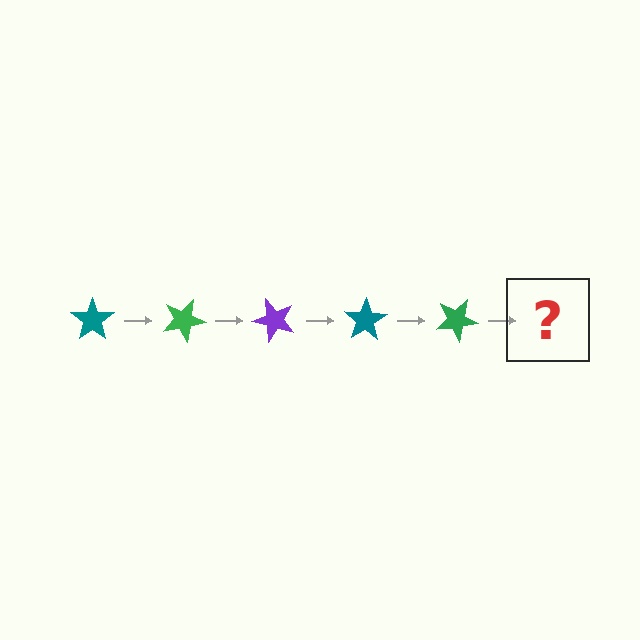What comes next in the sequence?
The next element should be a purple star, rotated 125 degrees from the start.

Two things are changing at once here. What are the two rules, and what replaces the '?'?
The two rules are that it rotates 25 degrees each step and the color cycles through teal, green, and purple. The '?' should be a purple star, rotated 125 degrees from the start.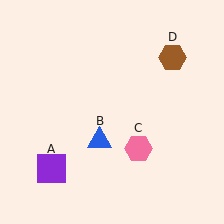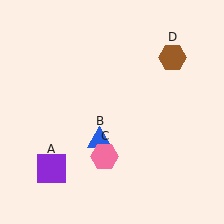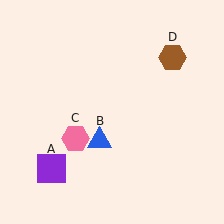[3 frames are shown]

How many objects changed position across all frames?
1 object changed position: pink hexagon (object C).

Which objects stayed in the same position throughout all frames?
Purple square (object A) and blue triangle (object B) and brown hexagon (object D) remained stationary.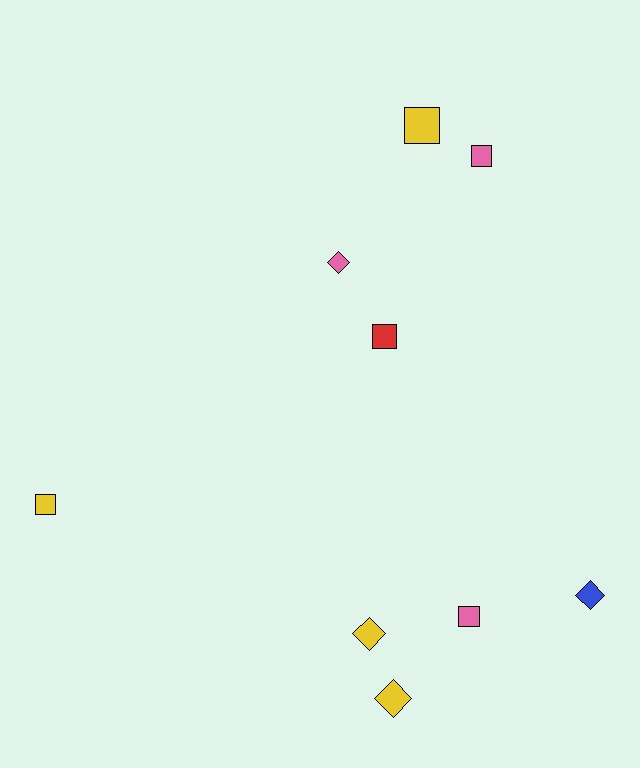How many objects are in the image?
There are 9 objects.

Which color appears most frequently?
Yellow, with 4 objects.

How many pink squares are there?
There are 2 pink squares.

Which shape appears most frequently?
Square, with 5 objects.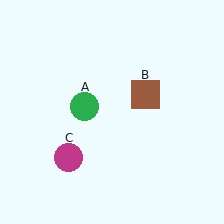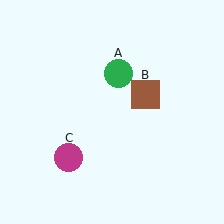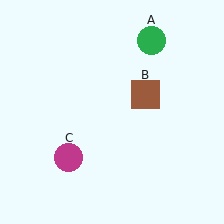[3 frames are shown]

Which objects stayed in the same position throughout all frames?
Brown square (object B) and magenta circle (object C) remained stationary.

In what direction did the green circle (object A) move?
The green circle (object A) moved up and to the right.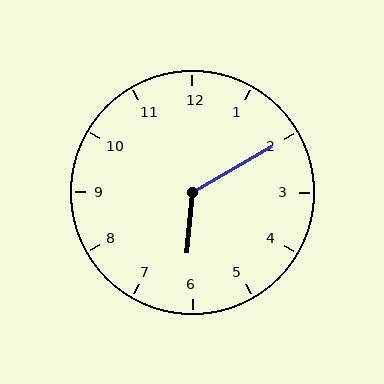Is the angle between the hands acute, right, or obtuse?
It is obtuse.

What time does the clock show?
6:10.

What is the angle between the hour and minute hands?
Approximately 125 degrees.